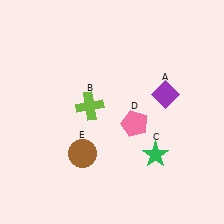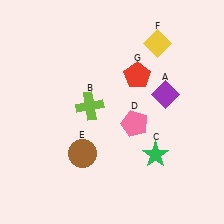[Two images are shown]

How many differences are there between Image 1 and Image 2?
There are 2 differences between the two images.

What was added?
A yellow diamond (F), a red pentagon (G) were added in Image 2.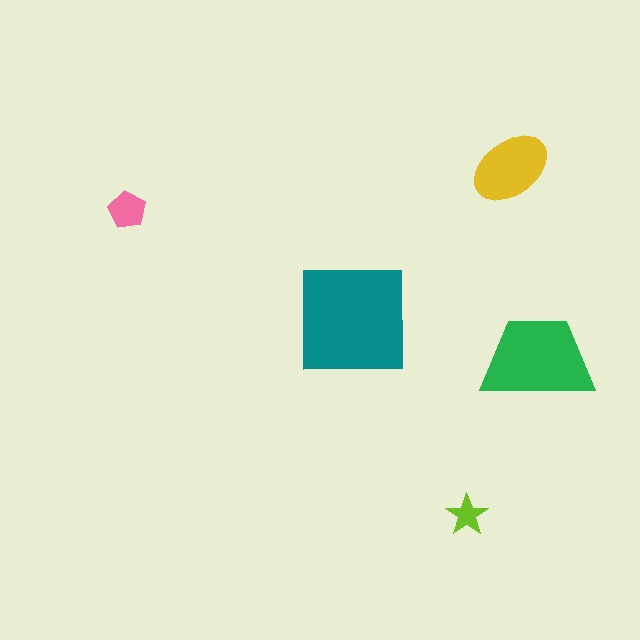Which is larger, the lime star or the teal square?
The teal square.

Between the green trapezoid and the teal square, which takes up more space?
The teal square.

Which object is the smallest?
The lime star.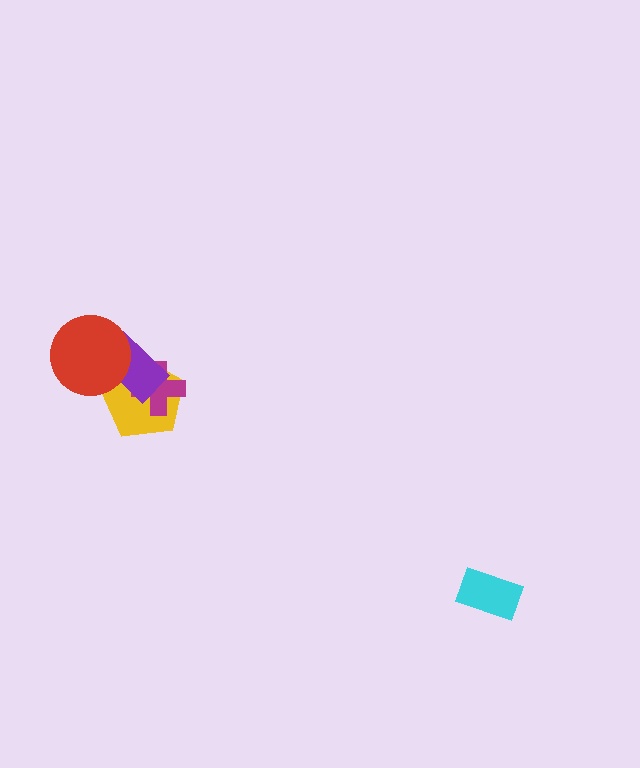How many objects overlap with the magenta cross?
2 objects overlap with the magenta cross.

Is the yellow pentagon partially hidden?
Yes, it is partially covered by another shape.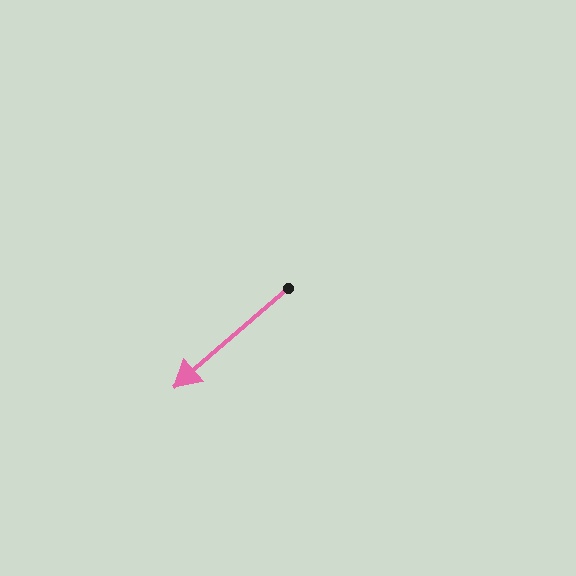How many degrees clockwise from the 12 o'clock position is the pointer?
Approximately 229 degrees.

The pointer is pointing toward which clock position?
Roughly 8 o'clock.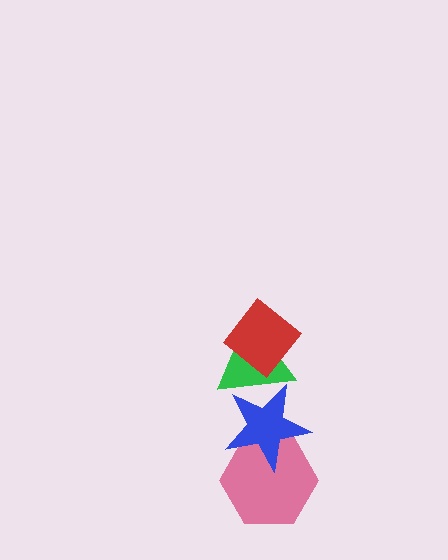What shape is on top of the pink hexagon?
The blue star is on top of the pink hexagon.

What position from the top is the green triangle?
The green triangle is 2nd from the top.